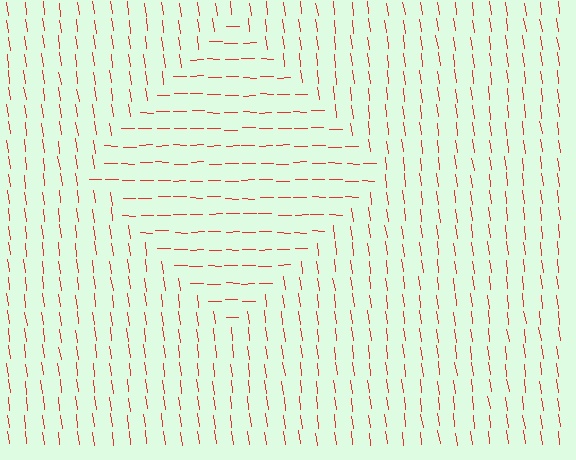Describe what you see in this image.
The image is filled with small red line segments. A diamond region in the image has lines oriented differently from the surrounding lines, creating a visible texture boundary.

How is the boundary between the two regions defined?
The boundary is defined purely by a change in line orientation (approximately 82 degrees difference). All lines are the same color and thickness.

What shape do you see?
I see a diamond.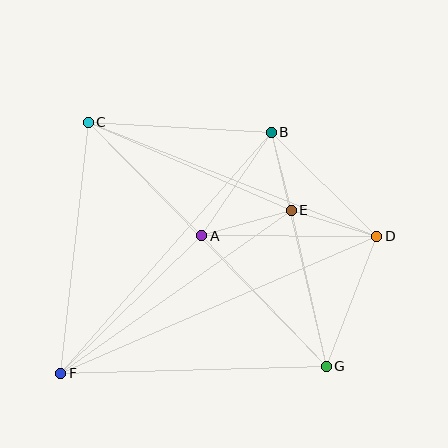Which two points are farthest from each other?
Points D and F are farthest from each other.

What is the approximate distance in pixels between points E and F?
The distance between E and F is approximately 282 pixels.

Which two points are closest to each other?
Points B and E are closest to each other.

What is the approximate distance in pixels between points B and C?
The distance between B and C is approximately 183 pixels.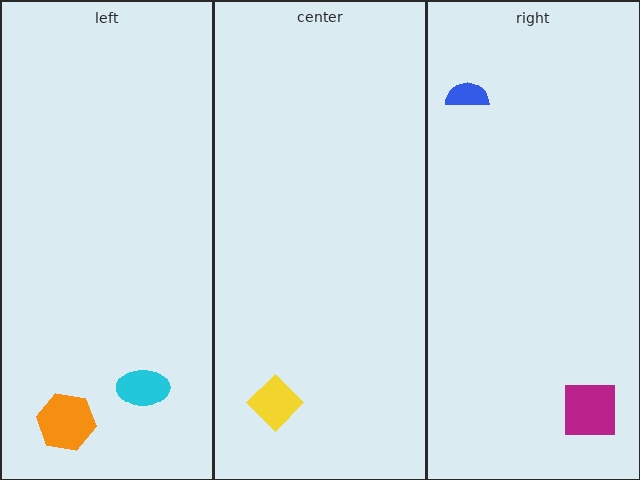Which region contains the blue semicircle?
The right region.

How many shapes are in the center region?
1.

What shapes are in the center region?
The yellow diamond.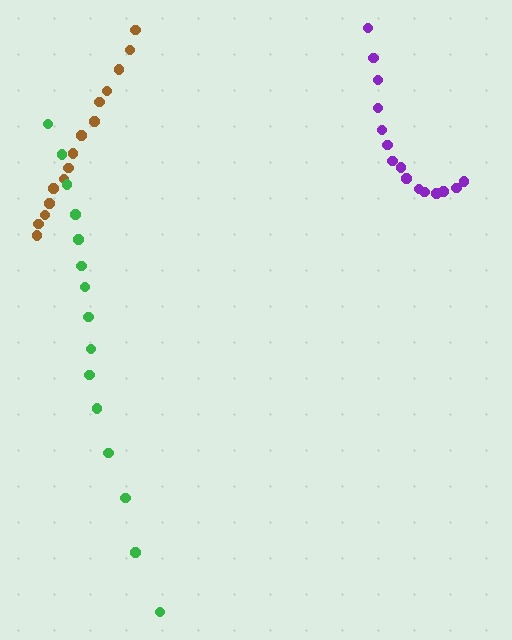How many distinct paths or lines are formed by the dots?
There are 3 distinct paths.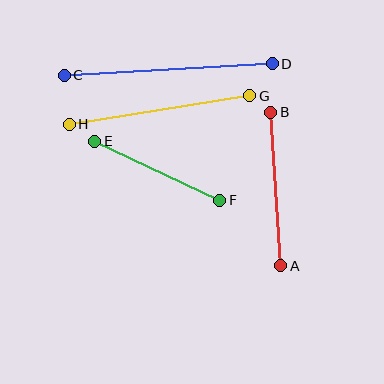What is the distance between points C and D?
The distance is approximately 208 pixels.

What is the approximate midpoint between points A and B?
The midpoint is at approximately (276, 189) pixels.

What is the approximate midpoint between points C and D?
The midpoint is at approximately (168, 70) pixels.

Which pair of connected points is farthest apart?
Points C and D are farthest apart.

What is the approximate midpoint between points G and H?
The midpoint is at approximately (160, 110) pixels.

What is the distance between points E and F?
The distance is approximately 138 pixels.